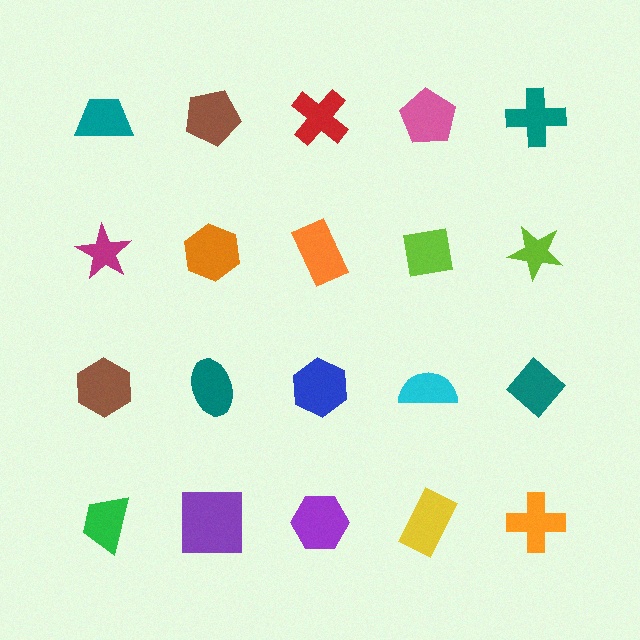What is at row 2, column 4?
A lime square.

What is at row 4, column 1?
A green trapezoid.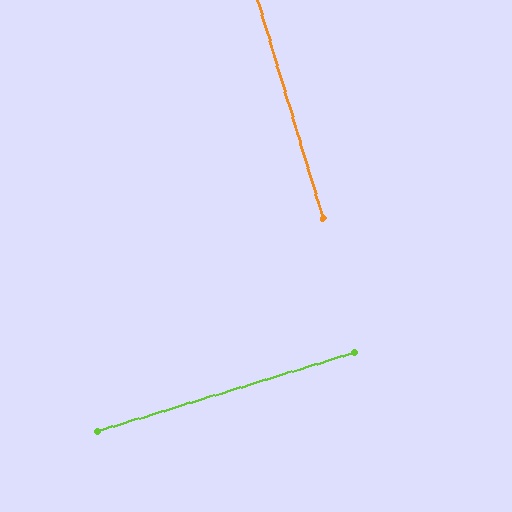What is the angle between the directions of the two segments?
Approximately 90 degrees.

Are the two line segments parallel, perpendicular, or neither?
Perpendicular — they meet at approximately 90°.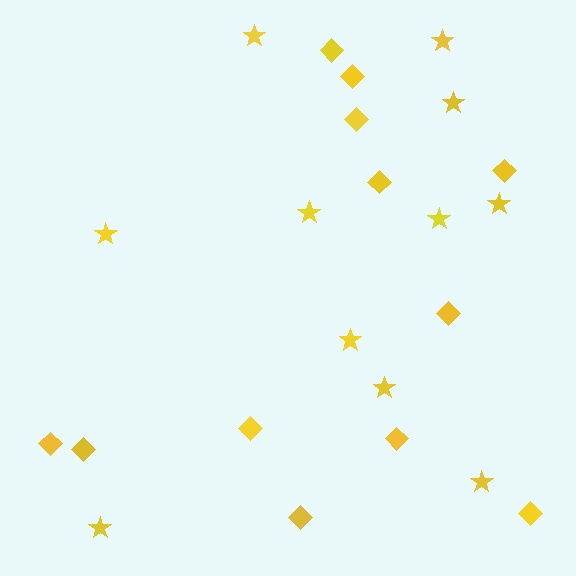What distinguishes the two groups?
There are 2 groups: one group of diamonds (12) and one group of stars (11).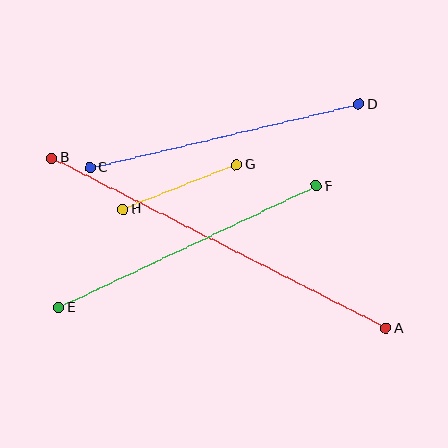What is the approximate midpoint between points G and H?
The midpoint is at approximately (180, 187) pixels.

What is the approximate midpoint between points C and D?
The midpoint is at approximately (224, 136) pixels.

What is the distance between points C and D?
The distance is approximately 277 pixels.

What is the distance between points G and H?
The distance is approximately 122 pixels.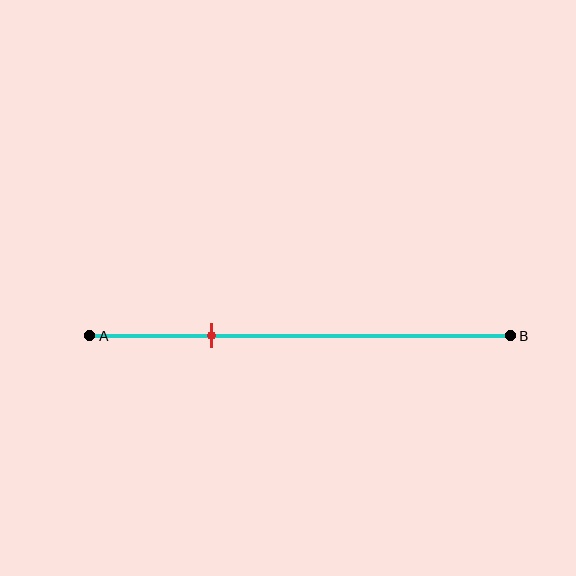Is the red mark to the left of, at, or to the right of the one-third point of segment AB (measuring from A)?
The red mark is to the left of the one-third point of segment AB.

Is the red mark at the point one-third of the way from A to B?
No, the mark is at about 30% from A, not at the 33% one-third point.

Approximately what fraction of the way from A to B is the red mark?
The red mark is approximately 30% of the way from A to B.